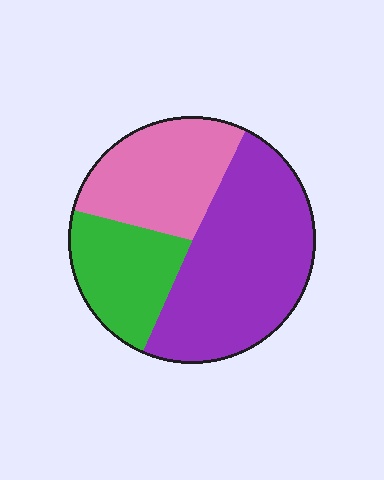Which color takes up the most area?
Purple, at roughly 50%.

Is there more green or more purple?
Purple.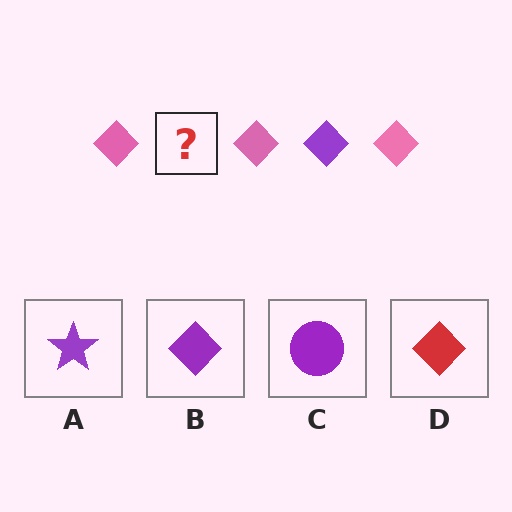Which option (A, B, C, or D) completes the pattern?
B.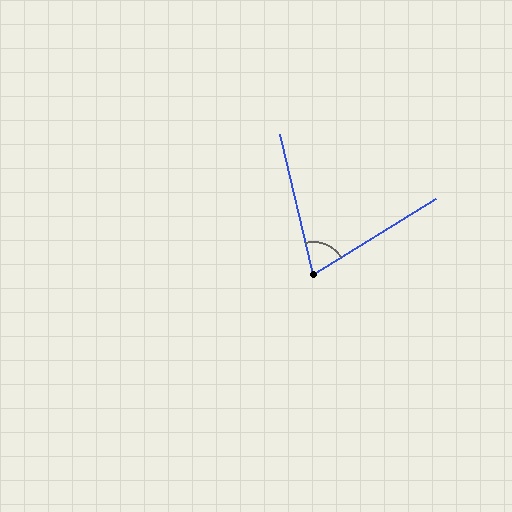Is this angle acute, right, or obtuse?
It is acute.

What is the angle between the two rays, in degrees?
Approximately 71 degrees.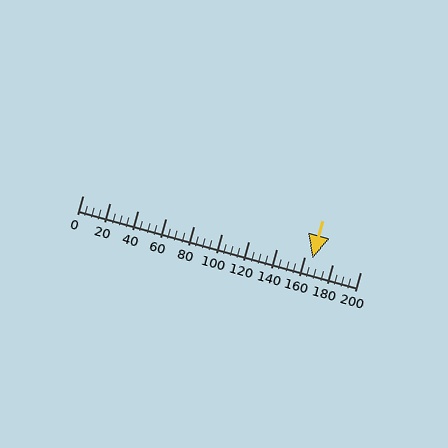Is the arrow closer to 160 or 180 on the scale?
The arrow is closer to 160.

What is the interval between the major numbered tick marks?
The major tick marks are spaced 20 units apart.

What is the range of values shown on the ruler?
The ruler shows values from 0 to 200.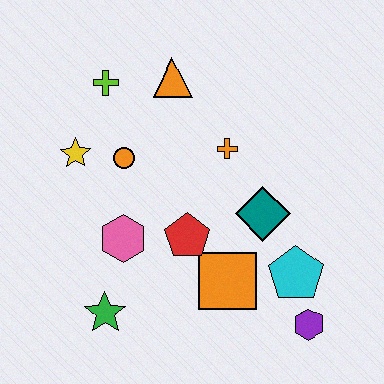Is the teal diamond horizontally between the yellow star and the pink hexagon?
No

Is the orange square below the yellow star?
Yes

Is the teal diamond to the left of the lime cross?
No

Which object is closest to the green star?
The pink hexagon is closest to the green star.